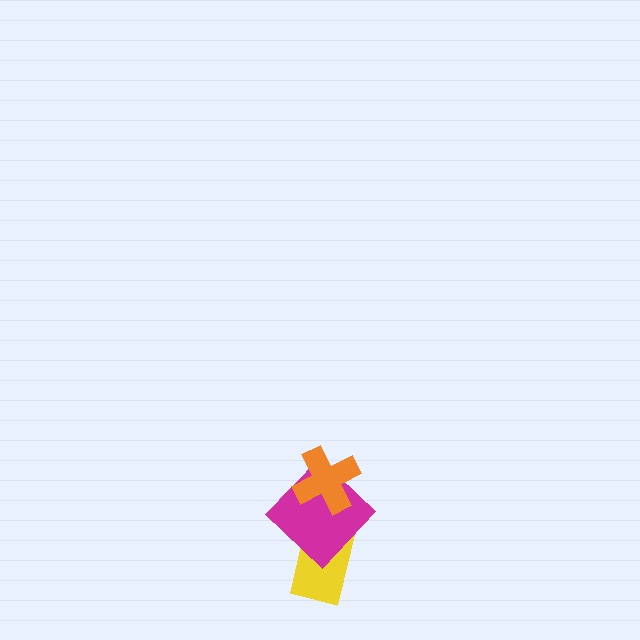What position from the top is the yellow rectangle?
The yellow rectangle is 3rd from the top.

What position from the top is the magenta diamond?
The magenta diamond is 2nd from the top.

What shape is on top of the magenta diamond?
The orange cross is on top of the magenta diamond.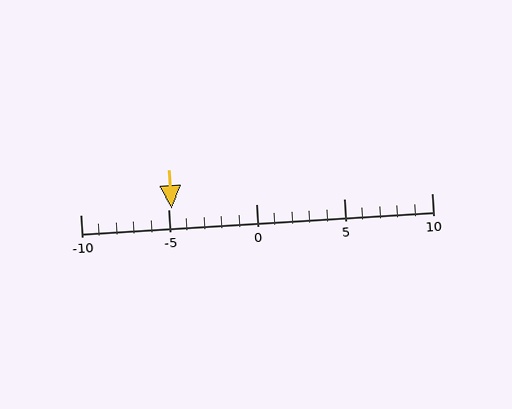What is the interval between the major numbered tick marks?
The major tick marks are spaced 5 units apart.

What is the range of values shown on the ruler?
The ruler shows values from -10 to 10.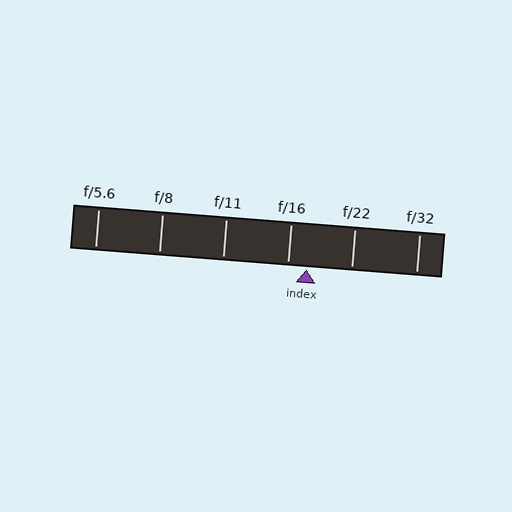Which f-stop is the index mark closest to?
The index mark is closest to f/16.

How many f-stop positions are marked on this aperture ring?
There are 6 f-stop positions marked.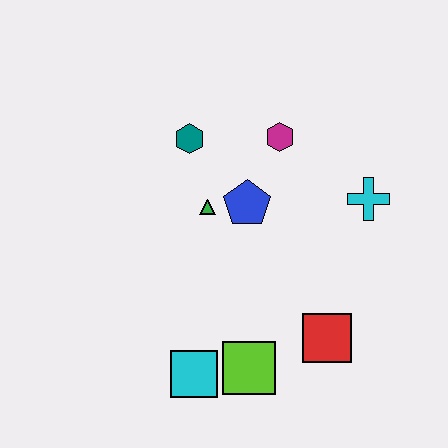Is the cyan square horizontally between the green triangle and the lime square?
No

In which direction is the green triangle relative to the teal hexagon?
The green triangle is below the teal hexagon.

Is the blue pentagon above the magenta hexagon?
No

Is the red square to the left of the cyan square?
No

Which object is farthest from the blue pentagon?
The cyan square is farthest from the blue pentagon.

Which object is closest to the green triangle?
The blue pentagon is closest to the green triangle.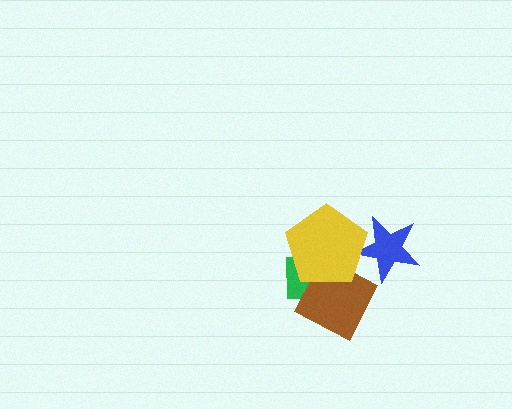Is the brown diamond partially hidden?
Yes, it is partially covered by another shape.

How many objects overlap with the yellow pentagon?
3 objects overlap with the yellow pentagon.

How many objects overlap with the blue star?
1 object overlaps with the blue star.